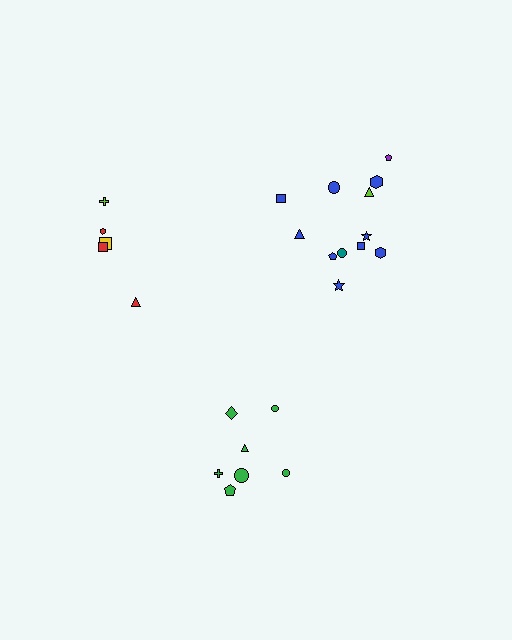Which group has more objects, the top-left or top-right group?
The top-right group.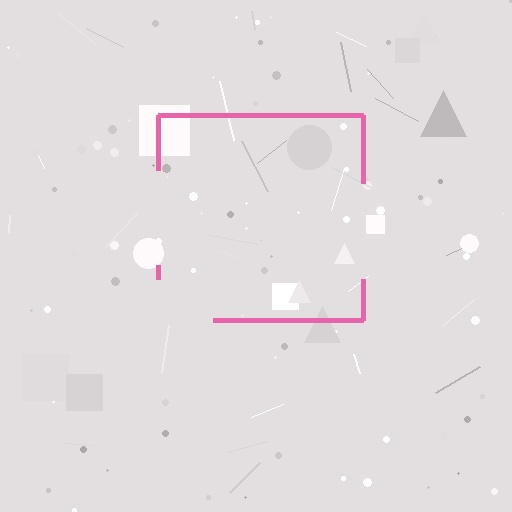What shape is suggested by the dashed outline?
The dashed outline suggests a square.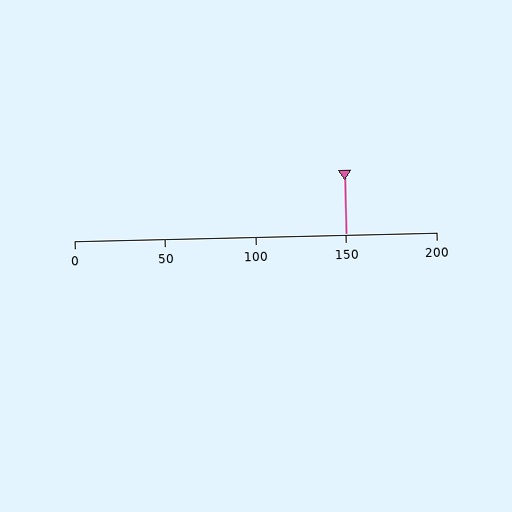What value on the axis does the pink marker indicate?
The marker indicates approximately 150.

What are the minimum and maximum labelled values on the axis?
The axis runs from 0 to 200.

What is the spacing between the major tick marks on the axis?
The major ticks are spaced 50 apart.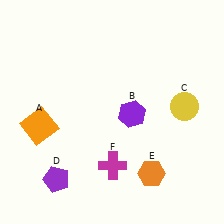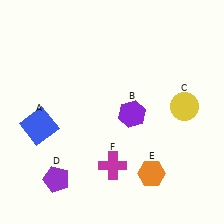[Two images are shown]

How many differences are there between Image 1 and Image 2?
There is 1 difference between the two images.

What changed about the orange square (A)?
In Image 1, A is orange. In Image 2, it changed to blue.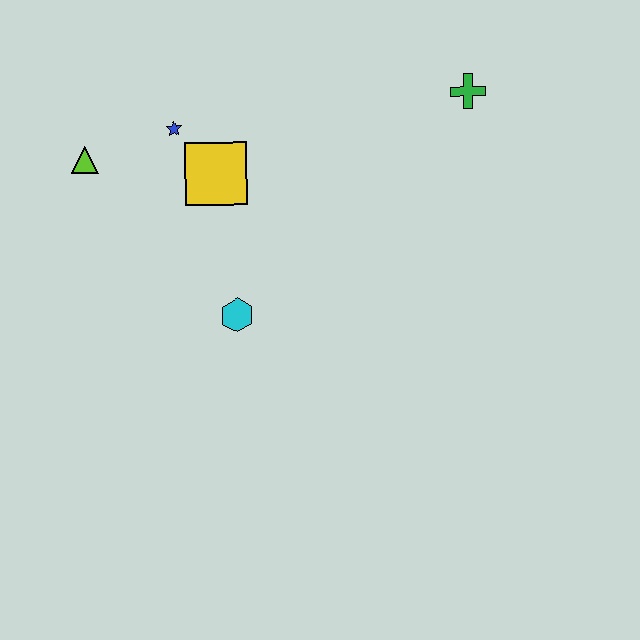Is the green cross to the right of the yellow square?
Yes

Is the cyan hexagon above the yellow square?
No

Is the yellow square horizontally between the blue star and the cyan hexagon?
Yes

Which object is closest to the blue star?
The yellow square is closest to the blue star.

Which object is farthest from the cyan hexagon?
The green cross is farthest from the cyan hexagon.